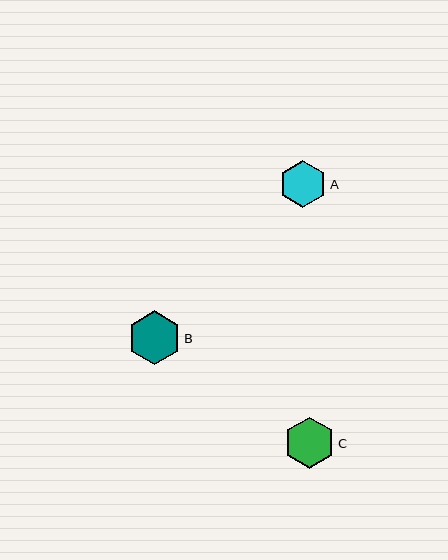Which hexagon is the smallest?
Hexagon A is the smallest with a size of approximately 47 pixels.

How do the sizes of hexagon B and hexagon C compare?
Hexagon B and hexagon C are approximately the same size.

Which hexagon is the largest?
Hexagon B is the largest with a size of approximately 54 pixels.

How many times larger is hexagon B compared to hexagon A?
Hexagon B is approximately 1.1 times the size of hexagon A.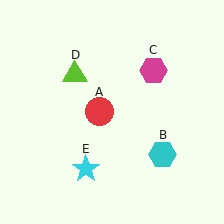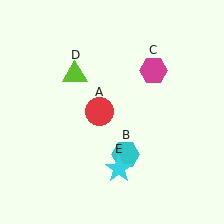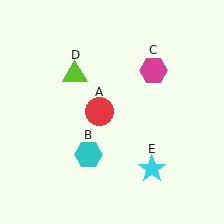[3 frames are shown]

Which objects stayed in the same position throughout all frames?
Red circle (object A) and magenta hexagon (object C) and lime triangle (object D) remained stationary.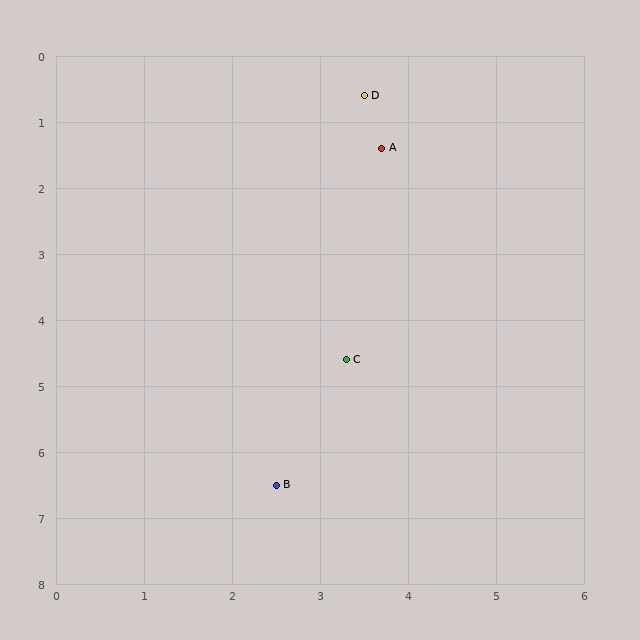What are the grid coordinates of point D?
Point D is at approximately (3.5, 0.6).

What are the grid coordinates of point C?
Point C is at approximately (3.3, 4.6).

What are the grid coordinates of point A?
Point A is at approximately (3.7, 1.4).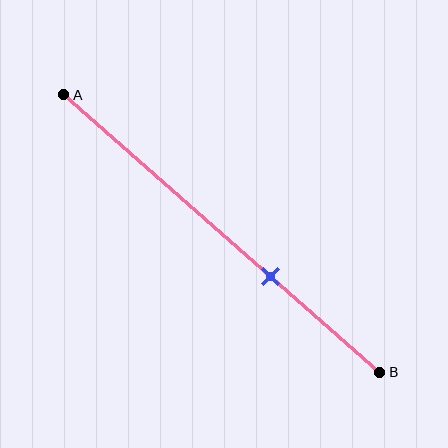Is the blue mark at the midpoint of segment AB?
No, the mark is at about 65% from A, not at the 50% midpoint.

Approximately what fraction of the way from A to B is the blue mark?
The blue mark is approximately 65% of the way from A to B.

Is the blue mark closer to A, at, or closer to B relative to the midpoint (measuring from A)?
The blue mark is closer to point B than the midpoint of segment AB.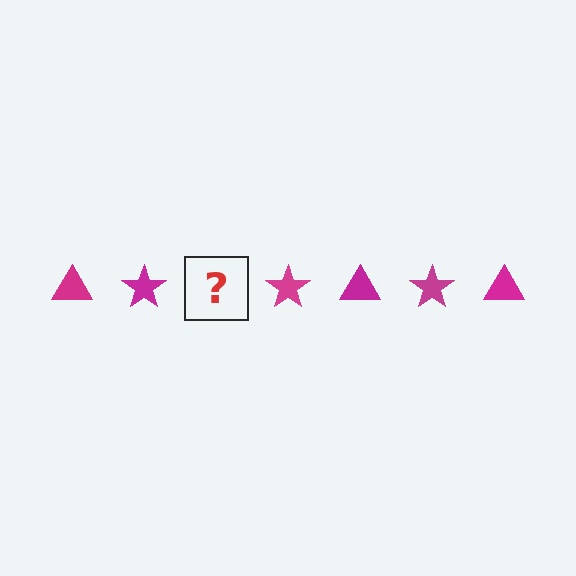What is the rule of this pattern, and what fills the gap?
The rule is that the pattern cycles through triangle, star shapes in magenta. The gap should be filled with a magenta triangle.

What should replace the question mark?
The question mark should be replaced with a magenta triangle.